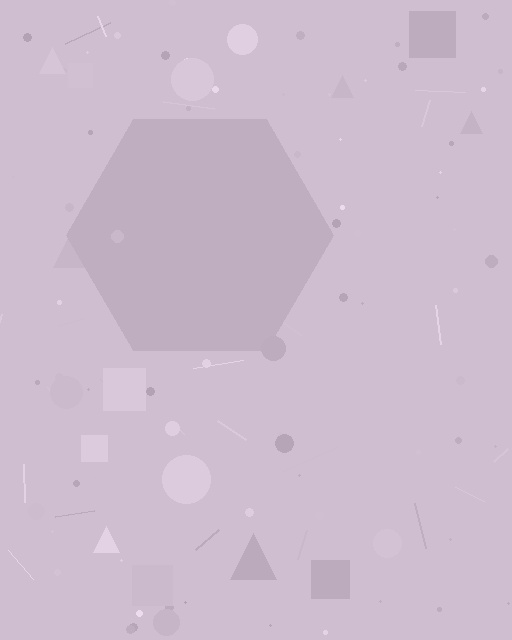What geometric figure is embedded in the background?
A hexagon is embedded in the background.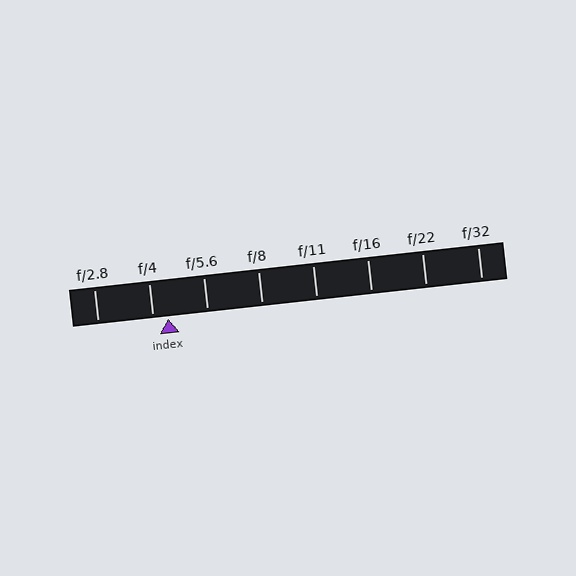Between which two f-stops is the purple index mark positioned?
The index mark is between f/4 and f/5.6.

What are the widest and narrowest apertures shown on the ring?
The widest aperture shown is f/2.8 and the narrowest is f/32.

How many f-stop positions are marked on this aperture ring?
There are 8 f-stop positions marked.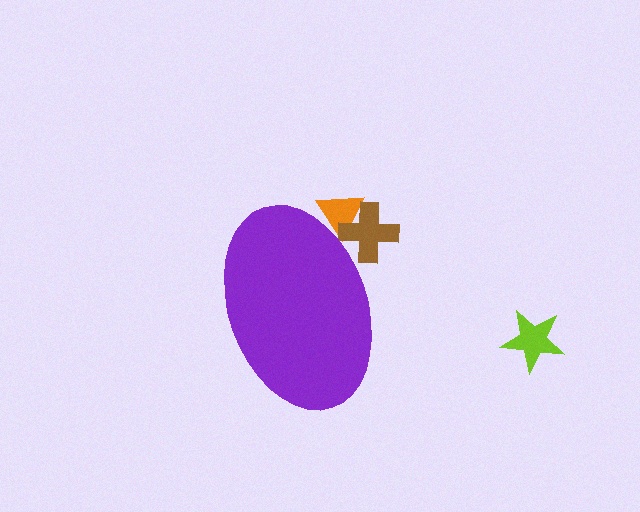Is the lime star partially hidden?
No, the lime star is fully visible.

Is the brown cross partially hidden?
Yes, the brown cross is partially hidden behind the purple ellipse.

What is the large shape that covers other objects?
A purple ellipse.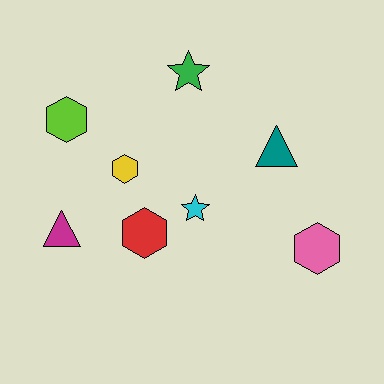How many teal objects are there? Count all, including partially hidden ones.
There is 1 teal object.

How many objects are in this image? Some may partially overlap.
There are 8 objects.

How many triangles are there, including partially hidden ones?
There are 2 triangles.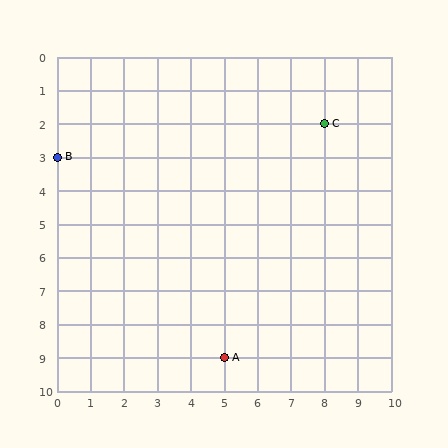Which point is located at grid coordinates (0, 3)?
Point B is at (0, 3).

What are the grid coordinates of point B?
Point B is at grid coordinates (0, 3).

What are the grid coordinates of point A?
Point A is at grid coordinates (5, 9).